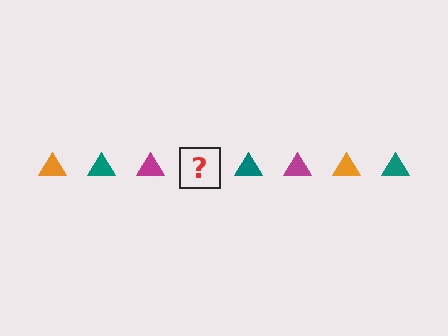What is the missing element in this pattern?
The missing element is an orange triangle.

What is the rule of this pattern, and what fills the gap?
The rule is that the pattern cycles through orange, teal, magenta triangles. The gap should be filled with an orange triangle.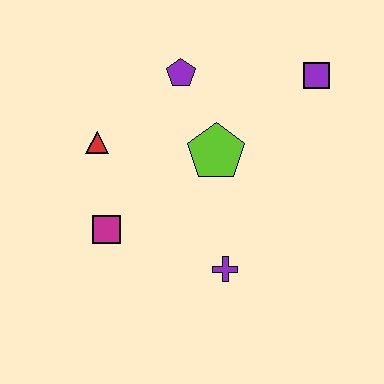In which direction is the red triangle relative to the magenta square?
The red triangle is above the magenta square.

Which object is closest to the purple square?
The lime pentagon is closest to the purple square.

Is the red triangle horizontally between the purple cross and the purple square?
No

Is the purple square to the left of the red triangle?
No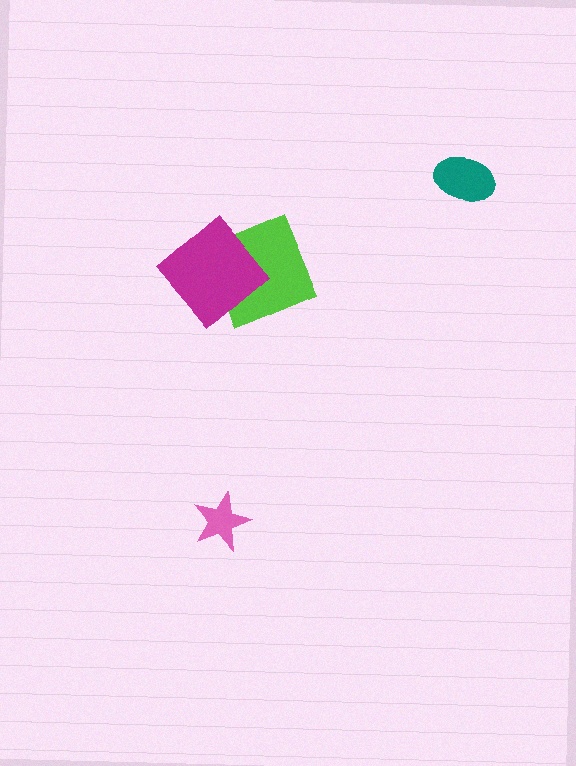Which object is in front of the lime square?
The magenta diamond is in front of the lime square.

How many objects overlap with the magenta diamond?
1 object overlaps with the magenta diamond.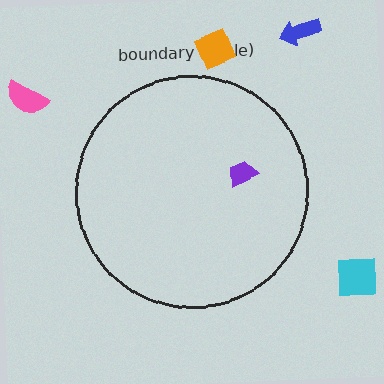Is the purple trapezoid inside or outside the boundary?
Inside.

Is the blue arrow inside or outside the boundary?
Outside.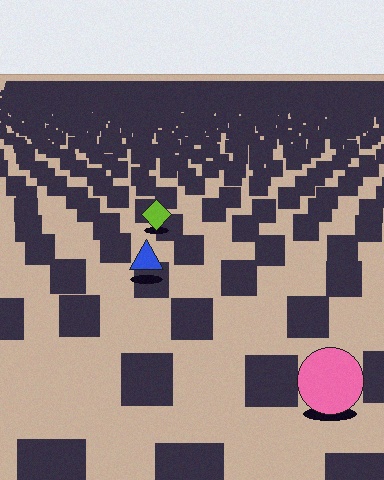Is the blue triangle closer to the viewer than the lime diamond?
Yes. The blue triangle is closer — you can tell from the texture gradient: the ground texture is coarser near it.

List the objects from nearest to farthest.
From nearest to farthest: the pink circle, the blue triangle, the lime diamond.